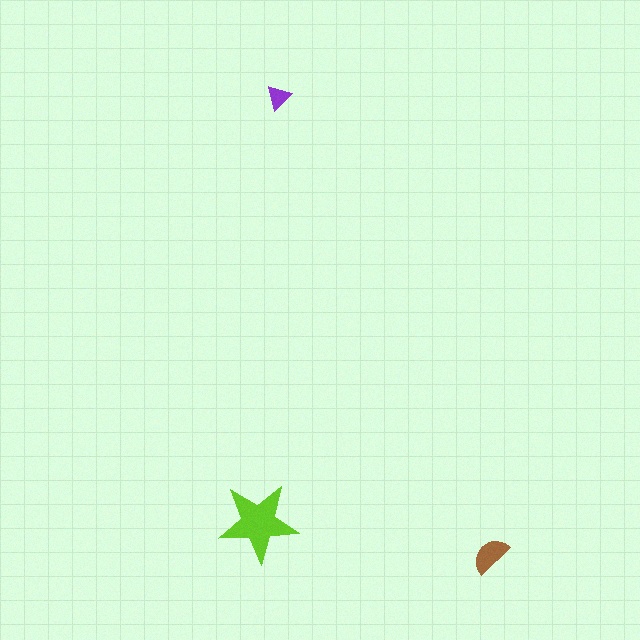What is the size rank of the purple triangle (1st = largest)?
3rd.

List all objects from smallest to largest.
The purple triangle, the brown semicircle, the lime star.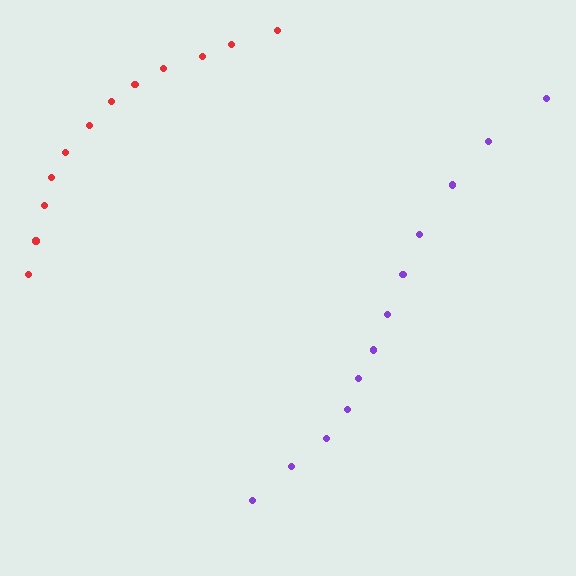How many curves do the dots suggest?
There are 2 distinct paths.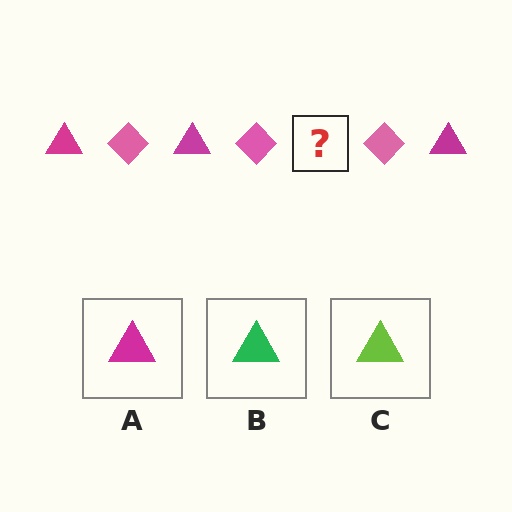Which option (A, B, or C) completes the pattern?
A.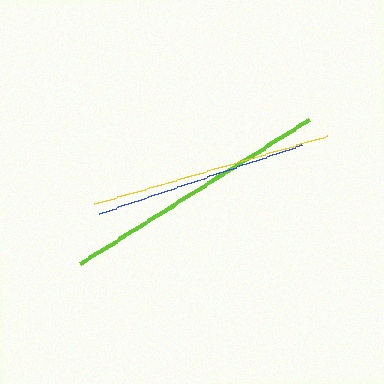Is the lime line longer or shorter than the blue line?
The lime line is longer than the blue line.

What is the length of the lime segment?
The lime segment is approximately 271 pixels long.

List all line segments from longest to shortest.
From longest to shortest: lime, yellow, blue.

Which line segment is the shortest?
The blue line is the shortest at approximately 214 pixels.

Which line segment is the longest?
The lime line is the longest at approximately 271 pixels.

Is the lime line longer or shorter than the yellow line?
The lime line is longer than the yellow line.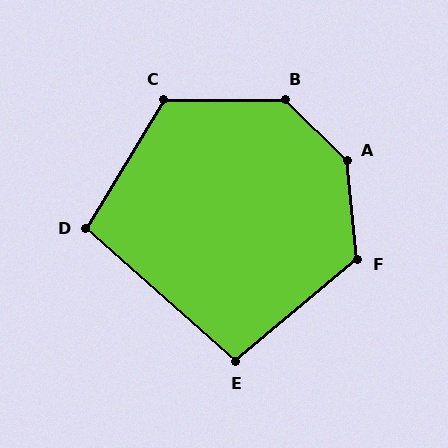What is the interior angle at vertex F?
Approximately 124 degrees (obtuse).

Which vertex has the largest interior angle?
A, at approximately 141 degrees.